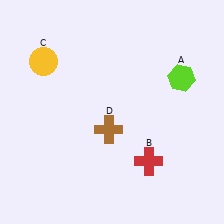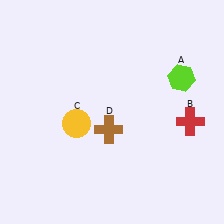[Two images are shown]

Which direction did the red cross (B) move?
The red cross (B) moved right.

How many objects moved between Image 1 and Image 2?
2 objects moved between the two images.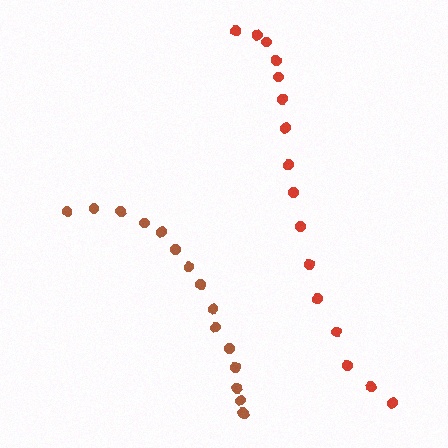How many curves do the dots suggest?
There are 2 distinct paths.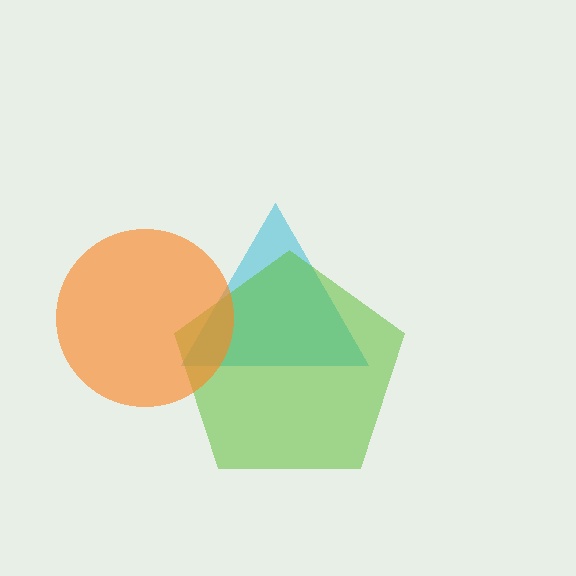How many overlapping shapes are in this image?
There are 3 overlapping shapes in the image.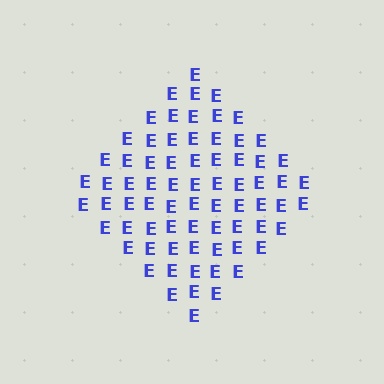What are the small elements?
The small elements are letter E's.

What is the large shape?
The large shape is a diamond.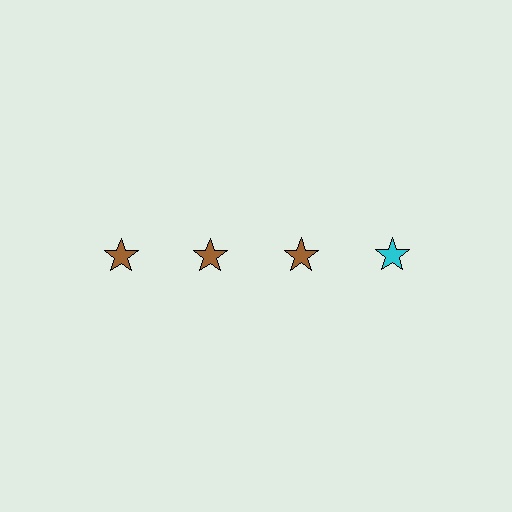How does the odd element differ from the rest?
It has a different color: cyan instead of brown.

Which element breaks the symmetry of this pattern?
The cyan star in the top row, second from right column breaks the symmetry. All other shapes are brown stars.